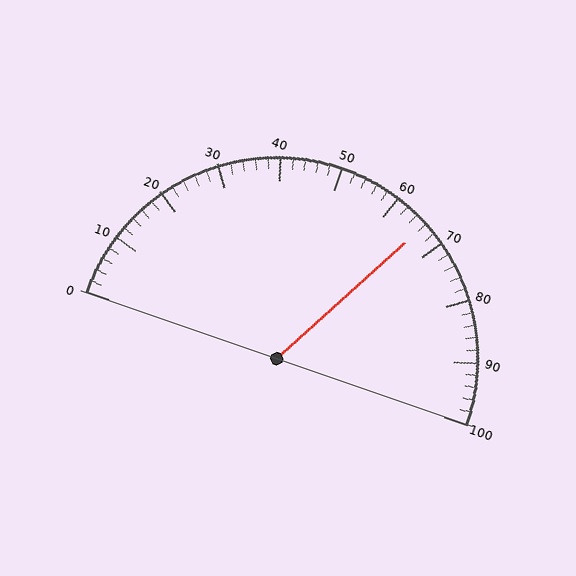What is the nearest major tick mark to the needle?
The nearest major tick mark is 70.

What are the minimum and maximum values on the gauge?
The gauge ranges from 0 to 100.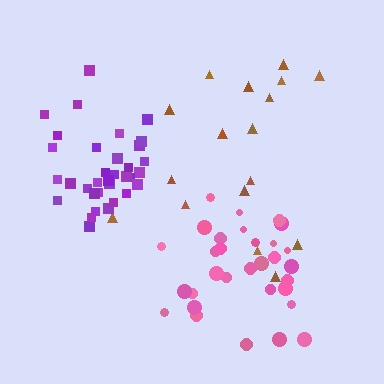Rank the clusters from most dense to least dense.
purple, pink, brown.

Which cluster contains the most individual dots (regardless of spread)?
Purple (34).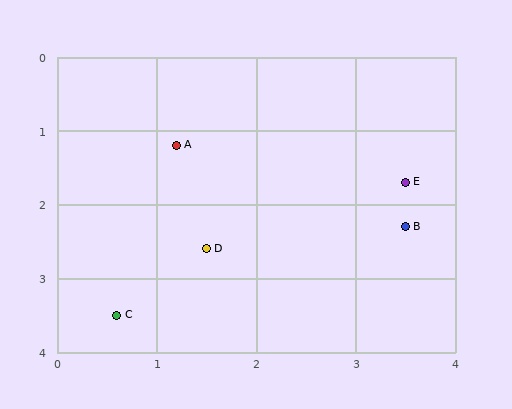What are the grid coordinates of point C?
Point C is at approximately (0.6, 3.5).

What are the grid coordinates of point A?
Point A is at approximately (1.2, 1.2).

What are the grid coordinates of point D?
Point D is at approximately (1.5, 2.6).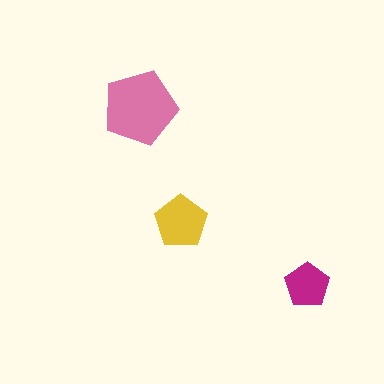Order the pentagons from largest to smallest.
the pink one, the yellow one, the magenta one.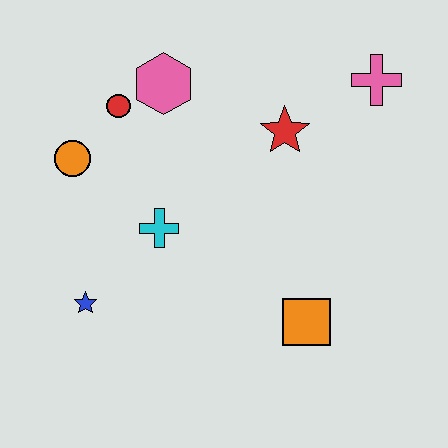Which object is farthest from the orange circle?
The pink cross is farthest from the orange circle.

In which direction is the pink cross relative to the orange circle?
The pink cross is to the right of the orange circle.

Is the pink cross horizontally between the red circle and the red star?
No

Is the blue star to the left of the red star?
Yes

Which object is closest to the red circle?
The pink hexagon is closest to the red circle.